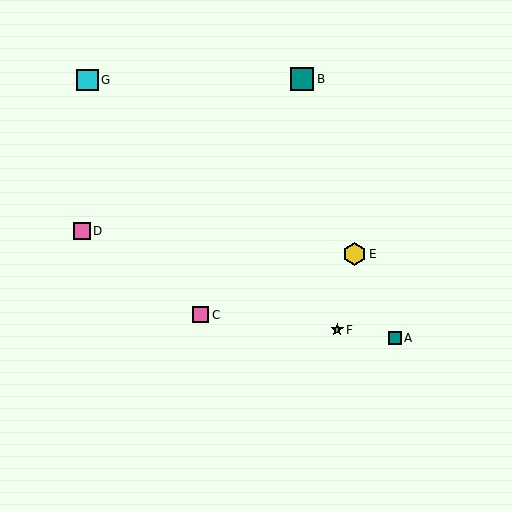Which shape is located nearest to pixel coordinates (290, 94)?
The teal square (labeled B) at (302, 79) is nearest to that location.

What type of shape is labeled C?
Shape C is a pink square.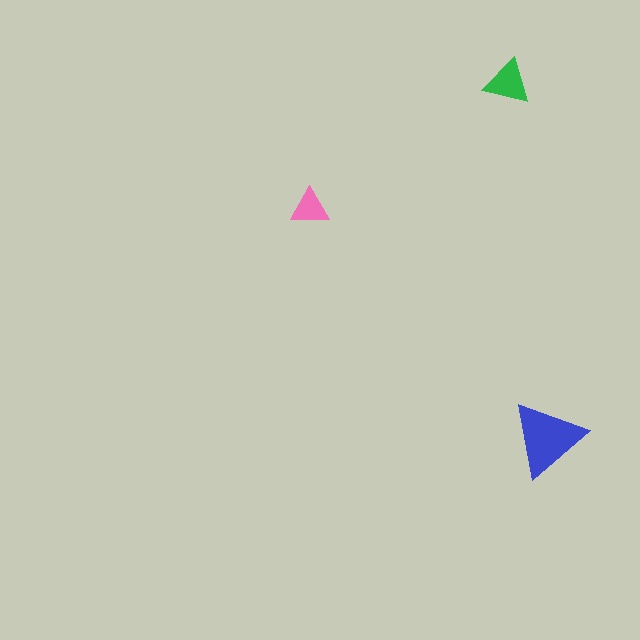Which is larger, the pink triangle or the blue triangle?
The blue one.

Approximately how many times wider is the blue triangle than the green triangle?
About 1.5 times wider.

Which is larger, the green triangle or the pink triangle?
The green one.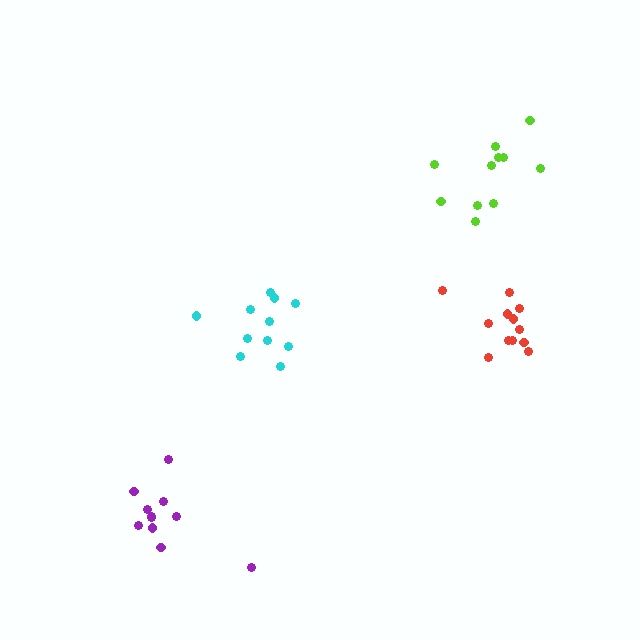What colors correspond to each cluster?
The clusters are colored: red, purple, cyan, lime.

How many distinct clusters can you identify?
There are 4 distinct clusters.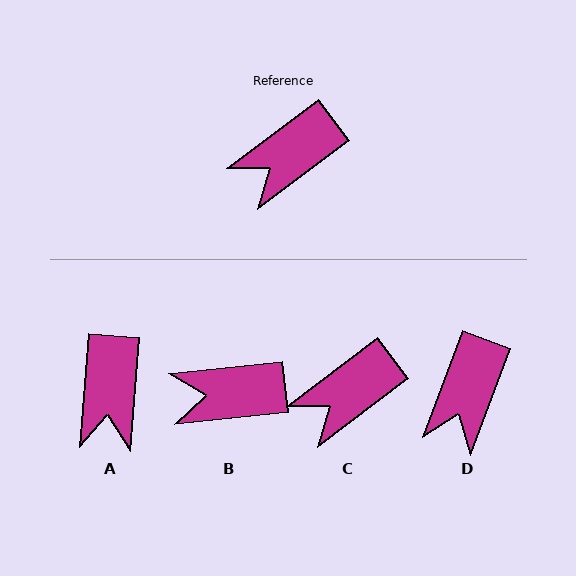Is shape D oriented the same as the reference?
No, it is off by about 33 degrees.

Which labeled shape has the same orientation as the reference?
C.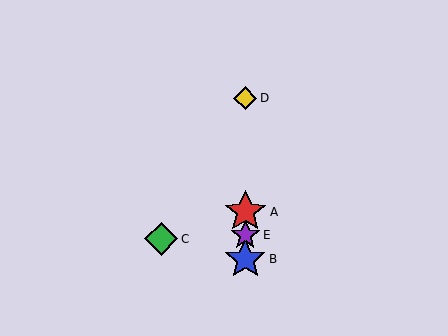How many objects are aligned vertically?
4 objects (A, B, D, E) are aligned vertically.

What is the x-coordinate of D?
Object D is at x≈245.